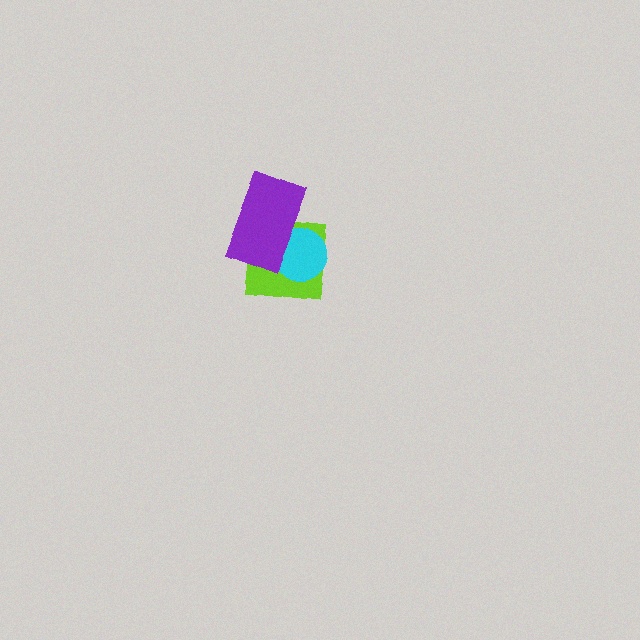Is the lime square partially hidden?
Yes, it is partially covered by another shape.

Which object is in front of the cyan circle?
The purple rectangle is in front of the cyan circle.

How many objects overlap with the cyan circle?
2 objects overlap with the cyan circle.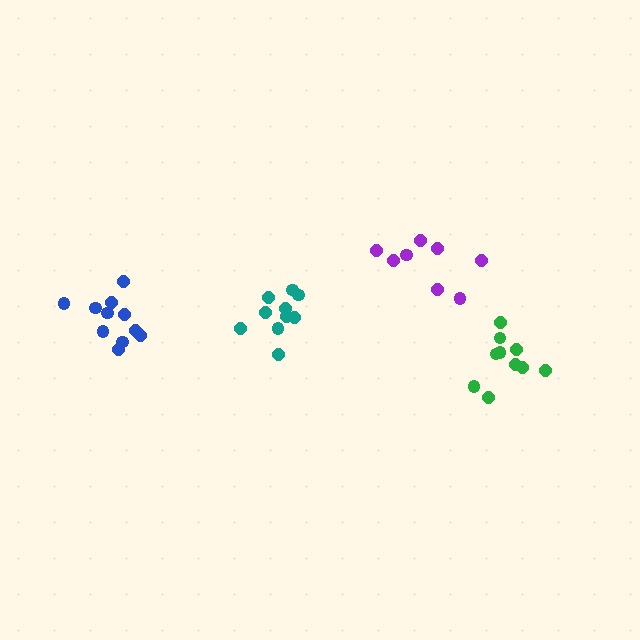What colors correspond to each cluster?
The clusters are colored: green, blue, purple, teal.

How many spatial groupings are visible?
There are 4 spatial groupings.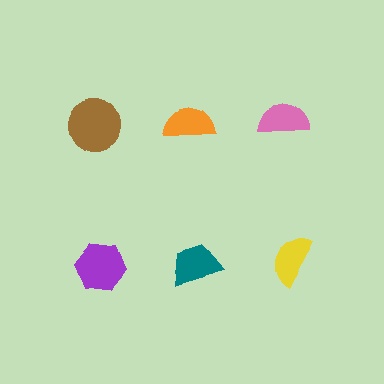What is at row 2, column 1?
A purple hexagon.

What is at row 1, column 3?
A pink semicircle.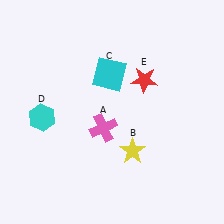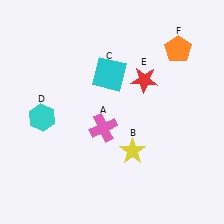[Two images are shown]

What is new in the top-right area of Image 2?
An orange pentagon (F) was added in the top-right area of Image 2.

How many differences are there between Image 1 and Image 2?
There is 1 difference between the two images.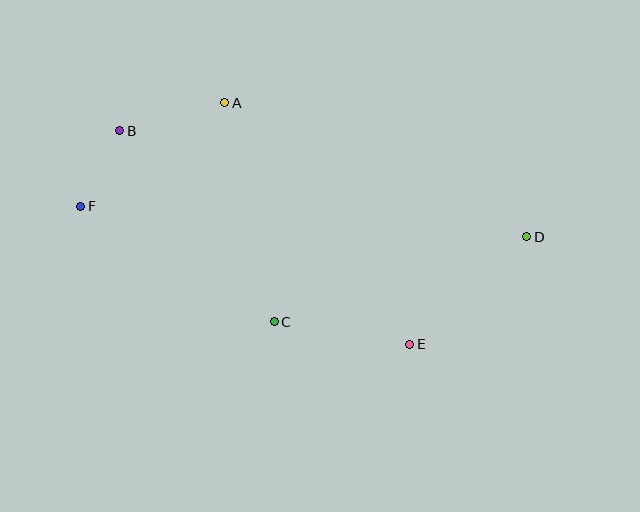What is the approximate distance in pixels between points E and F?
The distance between E and F is approximately 357 pixels.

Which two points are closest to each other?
Points B and F are closest to each other.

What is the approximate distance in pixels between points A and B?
The distance between A and B is approximately 108 pixels.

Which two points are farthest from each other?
Points D and F are farthest from each other.